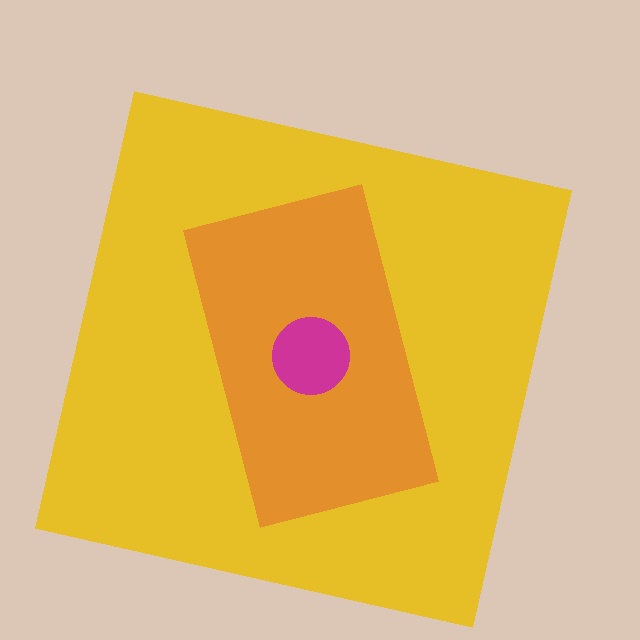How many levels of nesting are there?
3.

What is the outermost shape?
The yellow square.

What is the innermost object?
The magenta circle.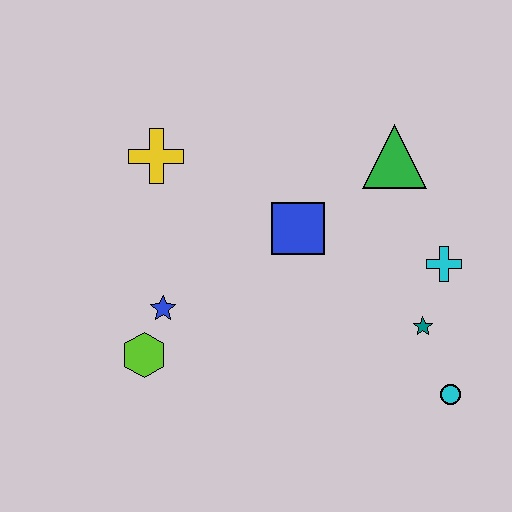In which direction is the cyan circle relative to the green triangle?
The cyan circle is below the green triangle.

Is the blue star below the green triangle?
Yes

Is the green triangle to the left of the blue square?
No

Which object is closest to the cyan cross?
The teal star is closest to the cyan cross.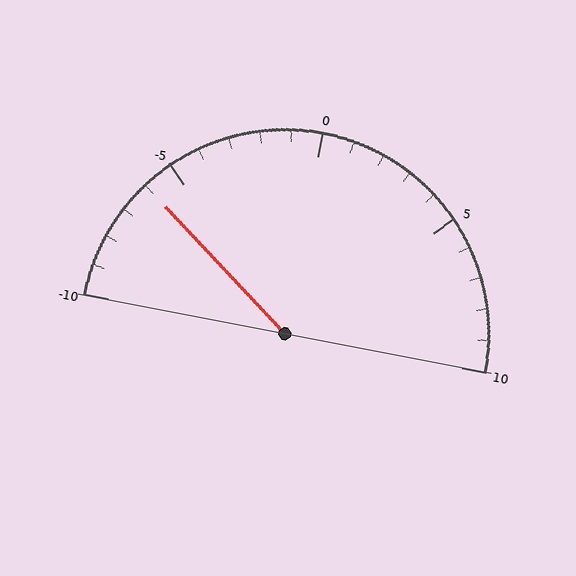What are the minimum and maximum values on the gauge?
The gauge ranges from -10 to 10.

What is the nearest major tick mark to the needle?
The nearest major tick mark is -5.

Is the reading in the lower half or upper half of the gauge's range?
The reading is in the lower half of the range (-10 to 10).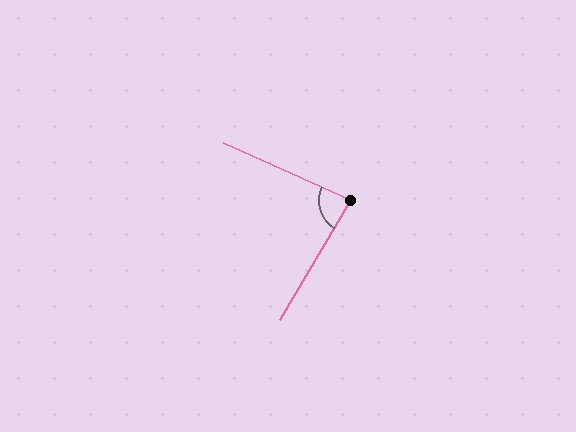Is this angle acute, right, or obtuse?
It is acute.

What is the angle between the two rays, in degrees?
Approximately 84 degrees.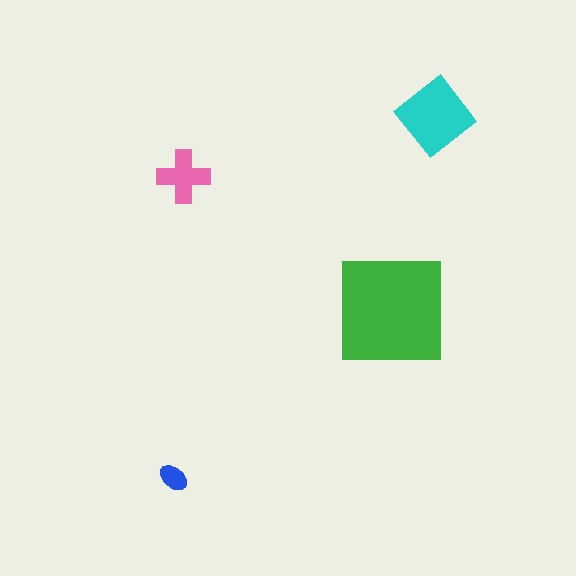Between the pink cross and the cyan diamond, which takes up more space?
The cyan diamond.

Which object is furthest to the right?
The cyan diamond is rightmost.